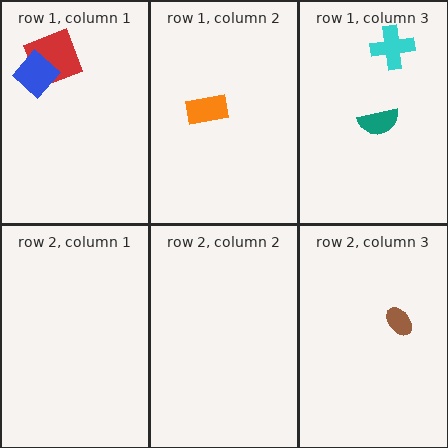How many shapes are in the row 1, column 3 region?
2.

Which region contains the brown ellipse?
The row 2, column 3 region.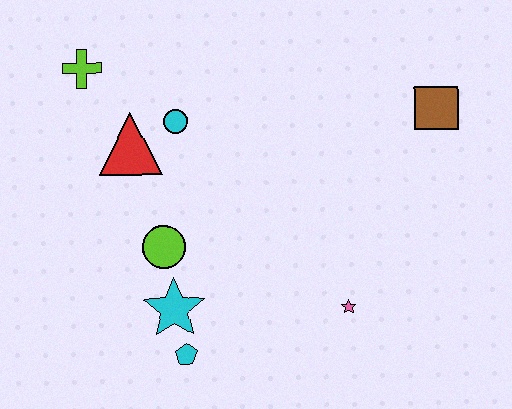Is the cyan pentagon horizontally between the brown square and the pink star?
No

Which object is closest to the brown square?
The pink star is closest to the brown square.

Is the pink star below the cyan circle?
Yes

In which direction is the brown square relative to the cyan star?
The brown square is to the right of the cyan star.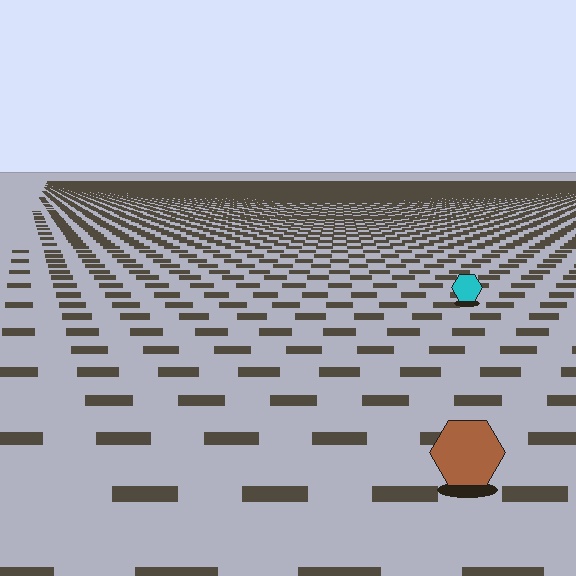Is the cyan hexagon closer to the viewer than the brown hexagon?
No. The brown hexagon is closer — you can tell from the texture gradient: the ground texture is coarser near it.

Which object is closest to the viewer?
The brown hexagon is closest. The texture marks near it are larger and more spread out.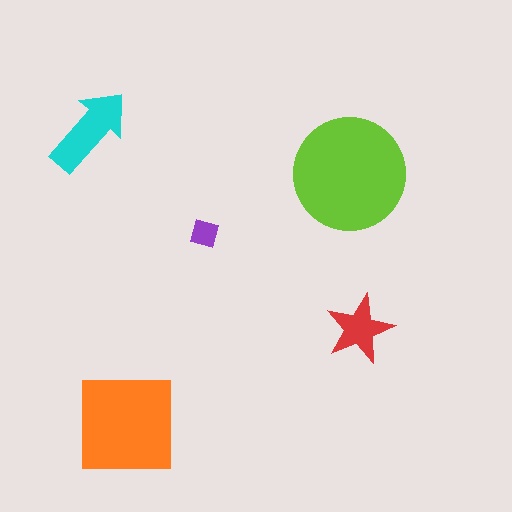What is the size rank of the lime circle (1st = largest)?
1st.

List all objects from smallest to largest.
The purple diamond, the red star, the cyan arrow, the orange square, the lime circle.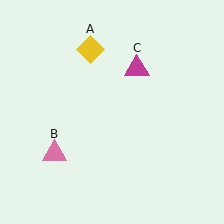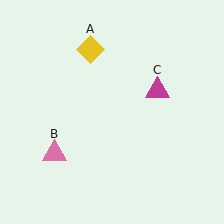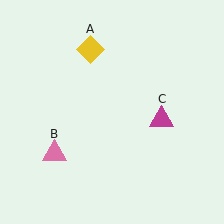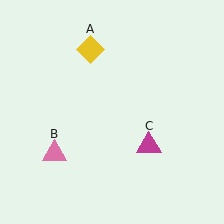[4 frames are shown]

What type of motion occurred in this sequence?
The magenta triangle (object C) rotated clockwise around the center of the scene.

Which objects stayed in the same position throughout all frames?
Yellow diamond (object A) and pink triangle (object B) remained stationary.